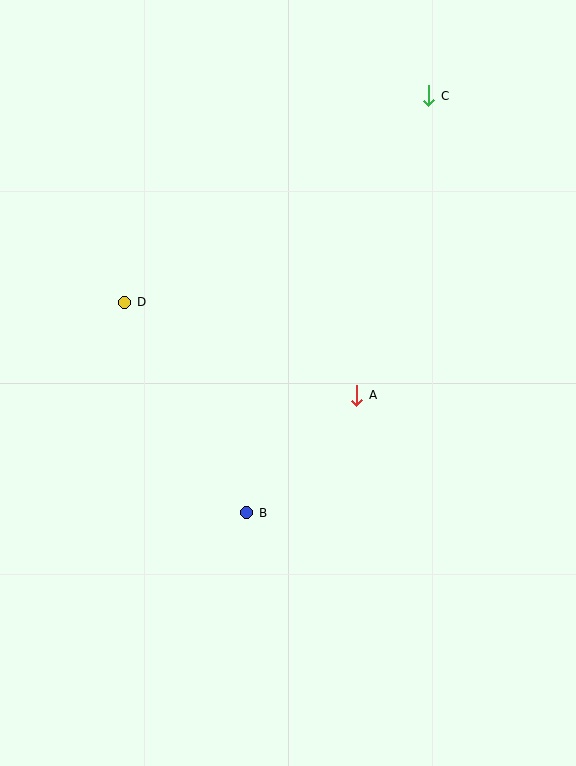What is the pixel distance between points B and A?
The distance between B and A is 161 pixels.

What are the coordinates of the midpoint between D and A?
The midpoint between D and A is at (241, 349).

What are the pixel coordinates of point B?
Point B is at (247, 513).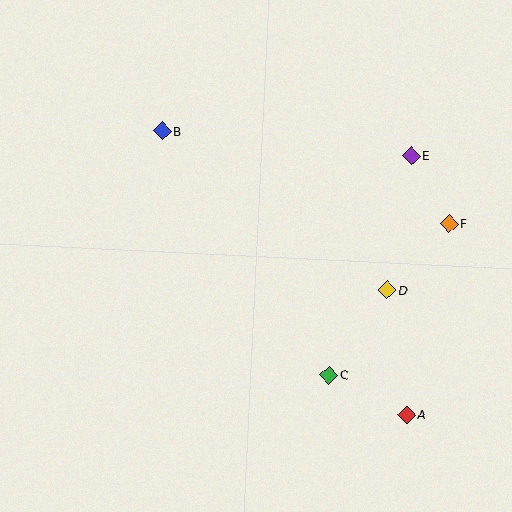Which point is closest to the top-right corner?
Point E is closest to the top-right corner.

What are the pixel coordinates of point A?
Point A is at (407, 415).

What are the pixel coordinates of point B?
Point B is at (162, 131).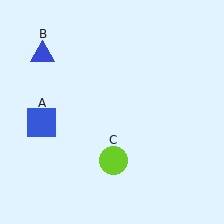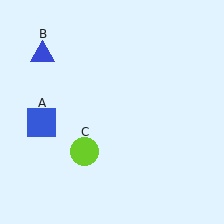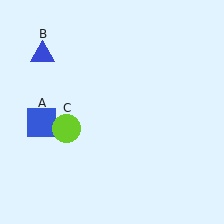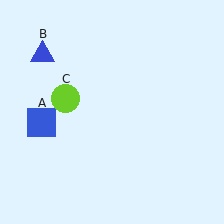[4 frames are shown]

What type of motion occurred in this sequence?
The lime circle (object C) rotated clockwise around the center of the scene.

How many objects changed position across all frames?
1 object changed position: lime circle (object C).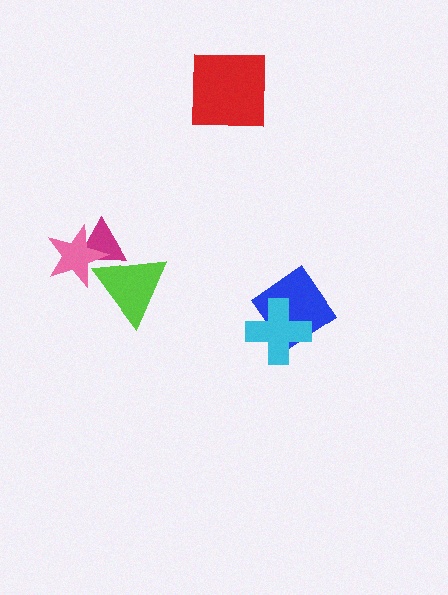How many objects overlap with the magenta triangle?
2 objects overlap with the magenta triangle.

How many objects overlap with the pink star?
2 objects overlap with the pink star.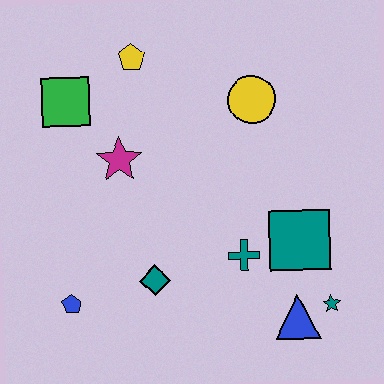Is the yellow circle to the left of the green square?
No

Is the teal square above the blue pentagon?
Yes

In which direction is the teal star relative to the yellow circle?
The teal star is below the yellow circle.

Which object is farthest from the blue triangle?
The green square is farthest from the blue triangle.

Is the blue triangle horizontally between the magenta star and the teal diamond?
No